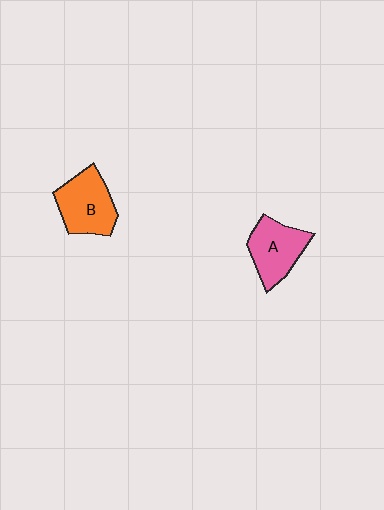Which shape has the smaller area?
Shape A (pink).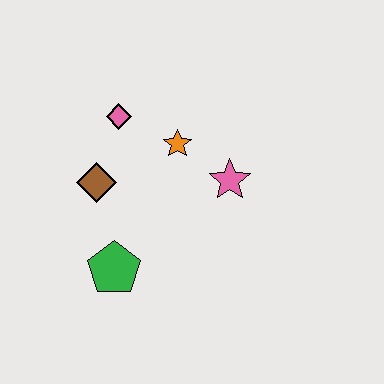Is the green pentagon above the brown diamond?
No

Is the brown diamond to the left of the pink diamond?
Yes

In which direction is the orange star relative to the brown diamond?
The orange star is to the right of the brown diamond.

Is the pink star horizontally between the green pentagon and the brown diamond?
No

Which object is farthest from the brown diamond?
The pink star is farthest from the brown diamond.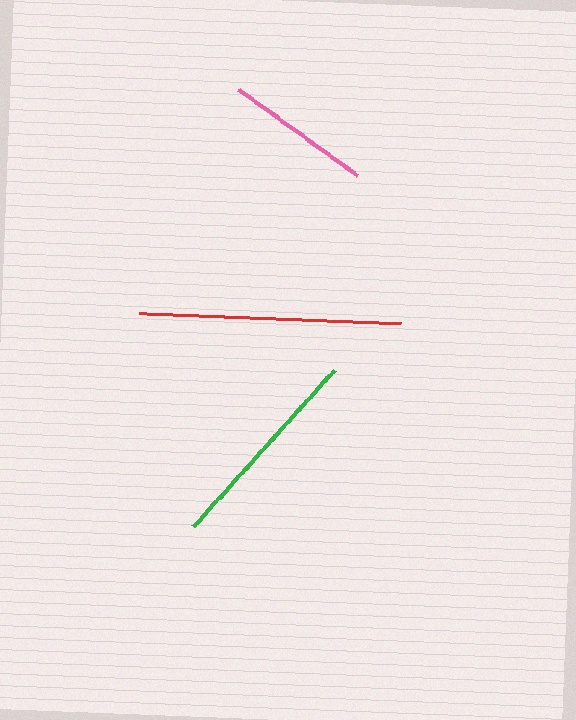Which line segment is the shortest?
The pink line is the shortest at approximately 146 pixels.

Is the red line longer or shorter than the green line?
The red line is longer than the green line.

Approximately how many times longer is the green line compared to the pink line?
The green line is approximately 1.4 times the length of the pink line.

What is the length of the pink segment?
The pink segment is approximately 146 pixels long.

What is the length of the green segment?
The green segment is approximately 211 pixels long.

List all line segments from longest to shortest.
From longest to shortest: red, green, pink.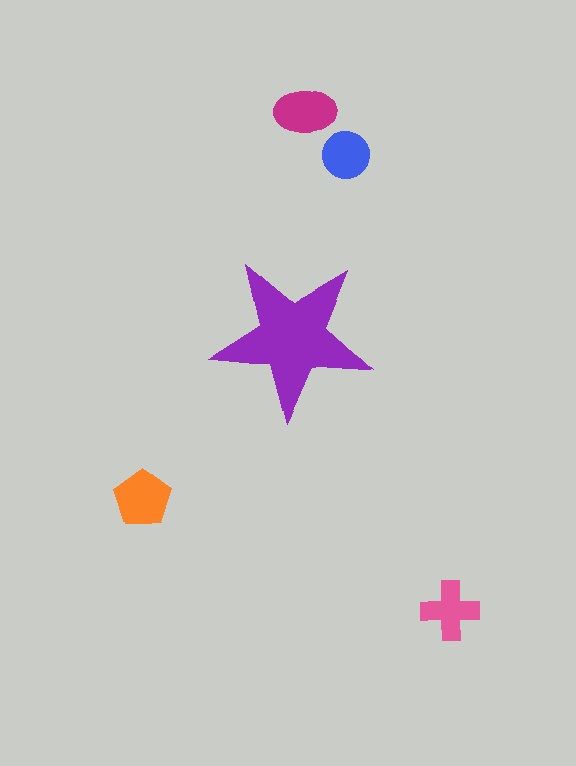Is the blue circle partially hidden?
No, the blue circle is fully visible.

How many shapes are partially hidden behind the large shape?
0 shapes are partially hidden.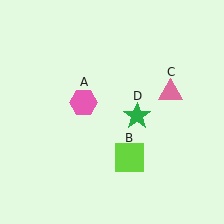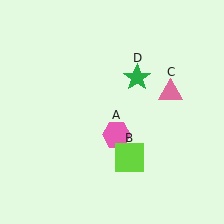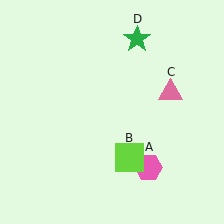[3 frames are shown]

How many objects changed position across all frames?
2 objects changed position: pink hexagon (object A), green star (object D).